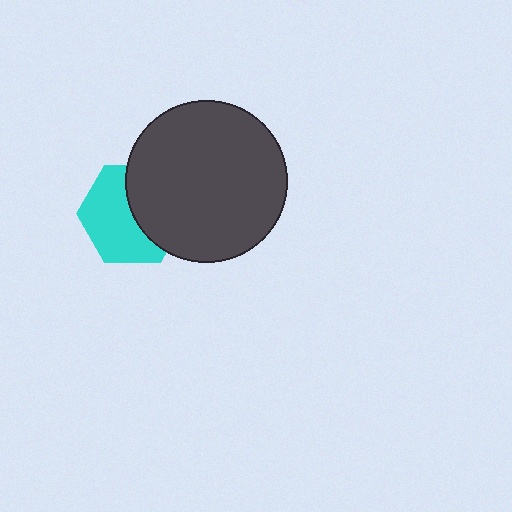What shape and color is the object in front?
The object in front is a dark gray circle.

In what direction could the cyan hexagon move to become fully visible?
The cyan hexagon could move left. That would shift it out from behind the dark gray circle entirely.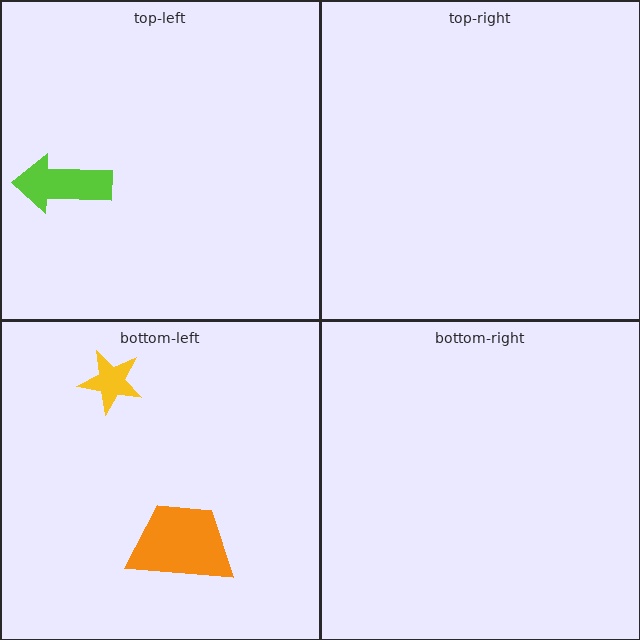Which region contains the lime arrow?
The top-left region.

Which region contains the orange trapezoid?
The bottom-left region.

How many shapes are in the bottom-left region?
2.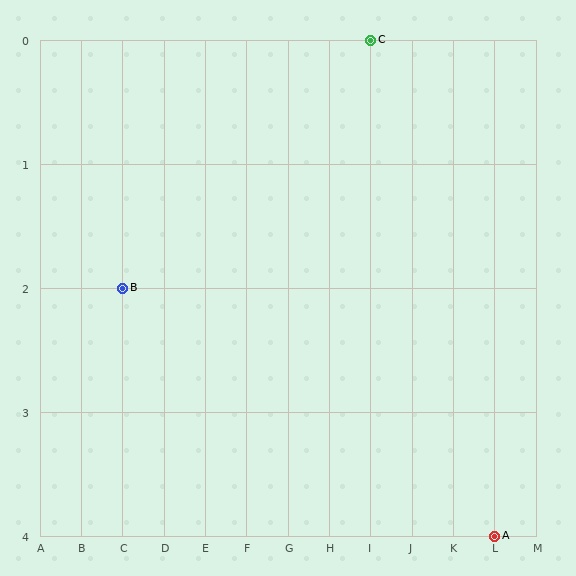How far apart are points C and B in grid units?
Points C and B are 6 columns and 2 rows apart (about 6.3 grid units diagonally).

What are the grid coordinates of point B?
Point B is at grid coordinates (C, 2).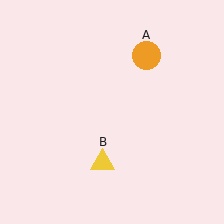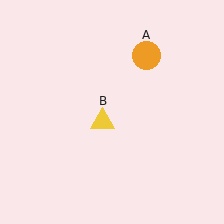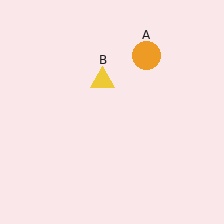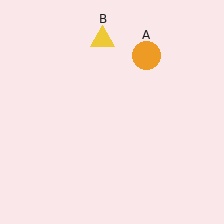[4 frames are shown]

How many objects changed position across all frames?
1 object changed position: yellow triangle (object B).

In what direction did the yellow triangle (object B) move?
The yellow triangle (object B) moved up.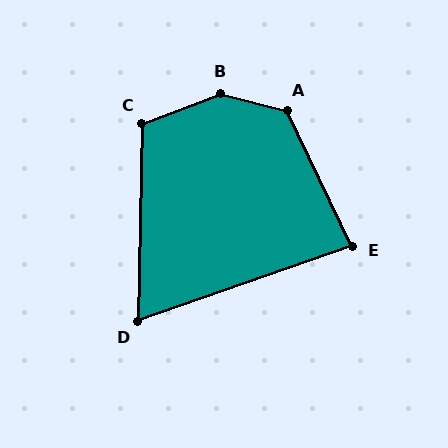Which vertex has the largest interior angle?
B, at approximately 146 degrees.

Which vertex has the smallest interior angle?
D, at approximately 70 degrees.